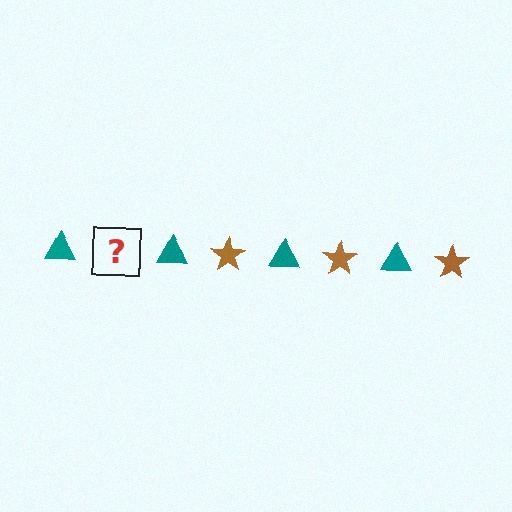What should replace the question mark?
The question mark should be replaced with a brown star.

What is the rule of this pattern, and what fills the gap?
The rule is that the pattern alternates between teal triangle and brown star. The gap should be filled with a brown star.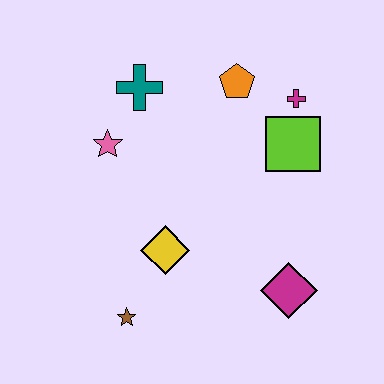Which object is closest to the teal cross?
The pink star is closest to the teal cross.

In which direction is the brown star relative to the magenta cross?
The brown star is below the magenta cross.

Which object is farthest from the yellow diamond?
The magenta cross is farthest from the yellow diamond.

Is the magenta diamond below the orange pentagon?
Yes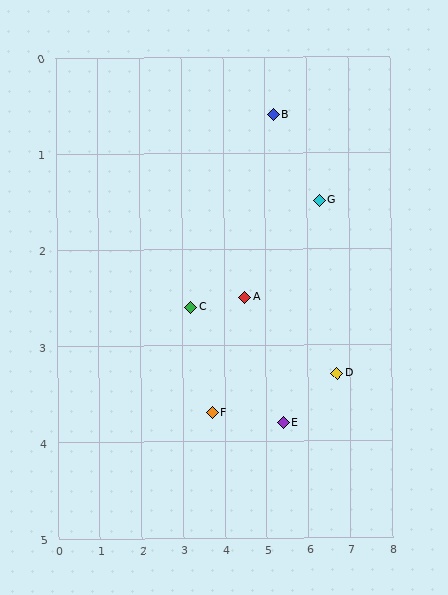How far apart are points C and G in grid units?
Points C and G are about 3.3 grid units apart.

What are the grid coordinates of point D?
Point D is at approximately (6.7, 3.3).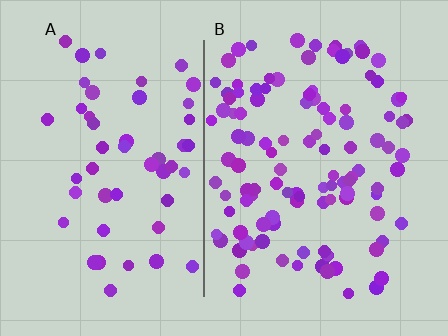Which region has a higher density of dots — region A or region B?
B (the right).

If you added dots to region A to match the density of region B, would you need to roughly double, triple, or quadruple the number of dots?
Approximately double.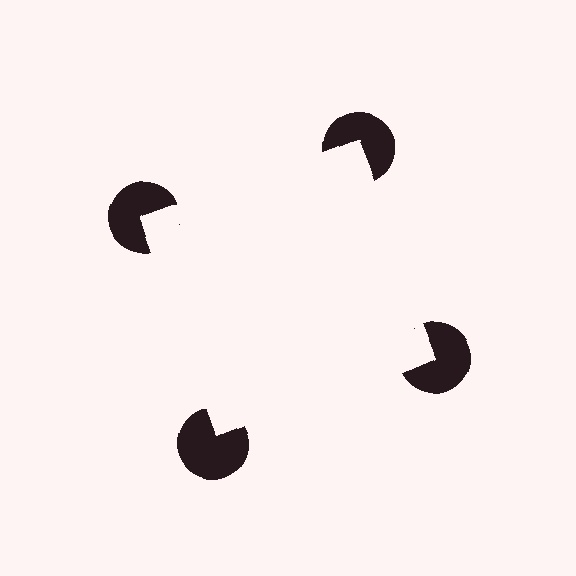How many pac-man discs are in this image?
There are 4 — one at each vertex of the illusory square.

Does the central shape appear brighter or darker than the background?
It typically appears slightly brighter than the background, even though no actual brightness change is drawn.